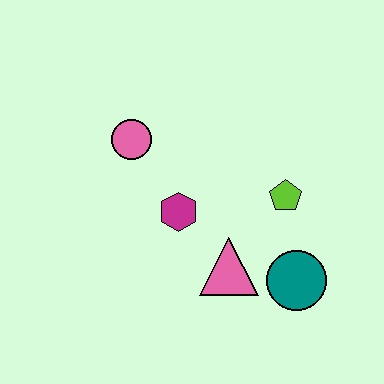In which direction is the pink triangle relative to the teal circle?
The pink triangle is to the left of the teal circle.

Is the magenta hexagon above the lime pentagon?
No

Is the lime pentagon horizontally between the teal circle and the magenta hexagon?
Yes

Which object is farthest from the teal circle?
The pink circle is farthest from the teal circle.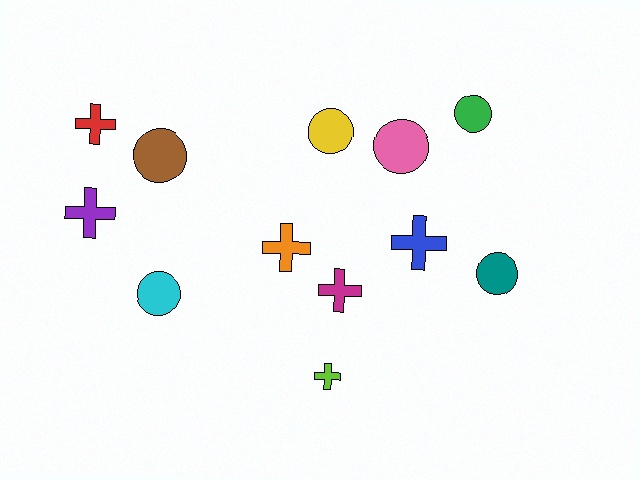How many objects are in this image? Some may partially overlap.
There are 12 objects.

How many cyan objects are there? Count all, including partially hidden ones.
There is 1 cyan object.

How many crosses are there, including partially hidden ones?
There are 6 crosses.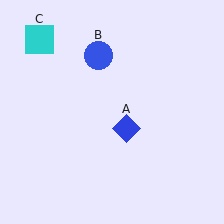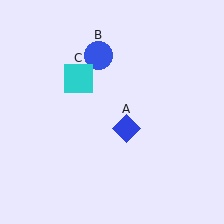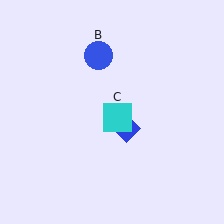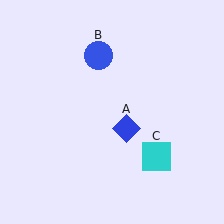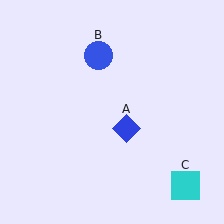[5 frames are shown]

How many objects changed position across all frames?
1 object changed position: cyan square (object C).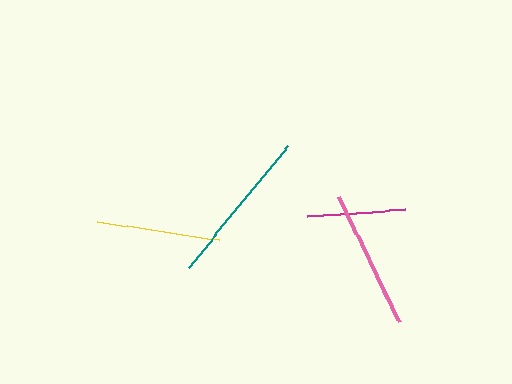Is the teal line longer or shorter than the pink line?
The teal line is longer than the pink line.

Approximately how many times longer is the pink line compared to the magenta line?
The pink line is approximately 1.4 times the length of the magenta line.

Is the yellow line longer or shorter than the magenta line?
The yellow line is longer than the magenta line.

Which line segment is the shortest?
The magenta line is the shortest at approximately 98 pixels.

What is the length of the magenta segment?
The magenta segment is approximately 98 pixels long.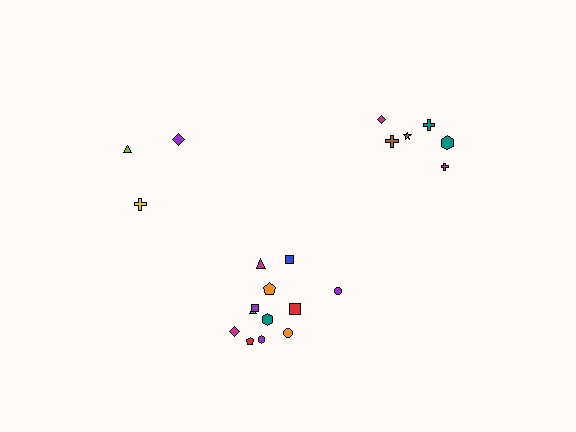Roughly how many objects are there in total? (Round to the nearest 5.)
Roughly 20 objects in total.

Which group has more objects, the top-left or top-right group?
The top-right group.